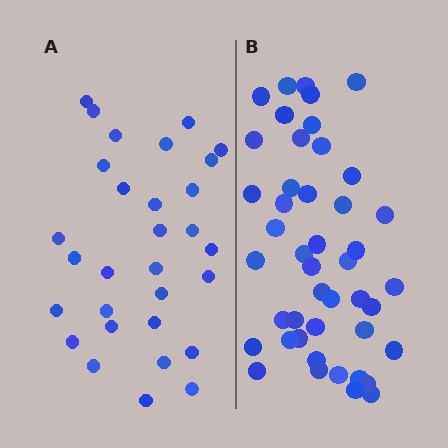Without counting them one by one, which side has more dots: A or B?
Region B (the right region) has more dots.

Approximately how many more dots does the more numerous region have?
Region B has approximately 15 more dots than region A.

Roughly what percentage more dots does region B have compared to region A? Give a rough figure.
About 50% more.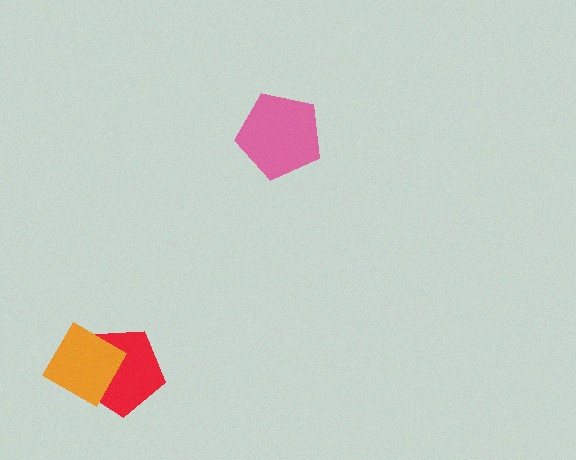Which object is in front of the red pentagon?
The orange square is in front of the red pentagon.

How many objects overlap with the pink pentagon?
0 objects overlap with the pink pentagon.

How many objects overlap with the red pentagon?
1 object overlaps with the red pentagon.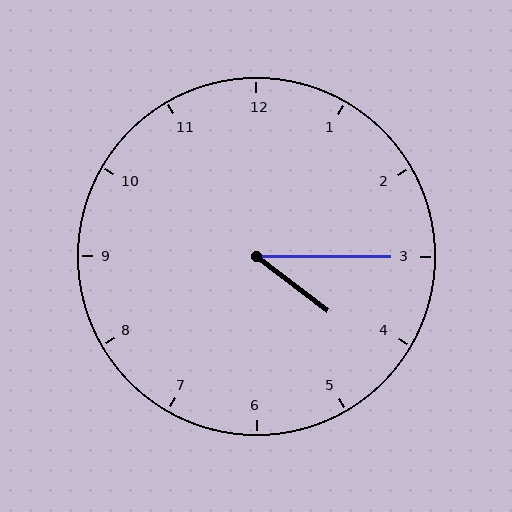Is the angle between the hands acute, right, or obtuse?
It is acute.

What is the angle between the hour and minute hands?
Approximately 38 degrees.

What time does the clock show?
4:15.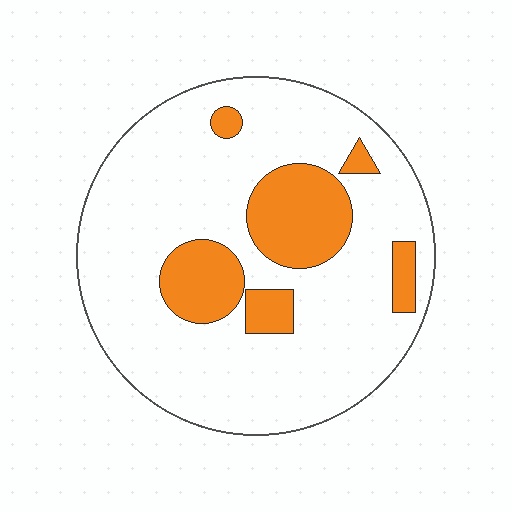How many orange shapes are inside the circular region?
6.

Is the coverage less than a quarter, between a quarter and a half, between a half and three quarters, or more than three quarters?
Less than a quarter.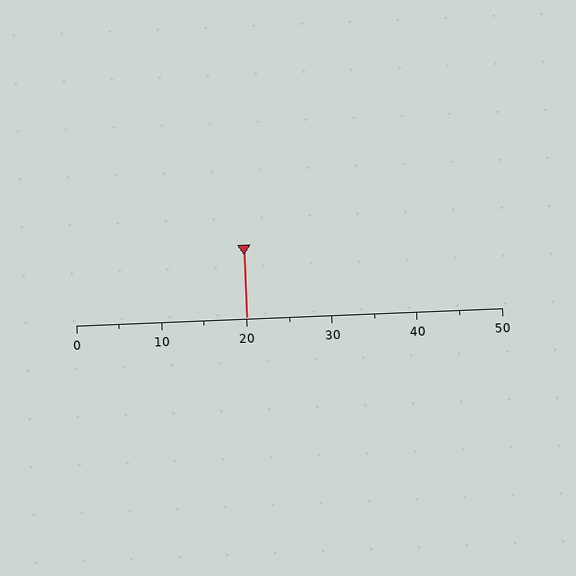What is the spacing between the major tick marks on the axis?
The major ticks are spaced 10 apart.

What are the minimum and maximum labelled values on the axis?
The axis runs from 0 to 50.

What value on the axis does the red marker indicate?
The marker indicates approximately 20.